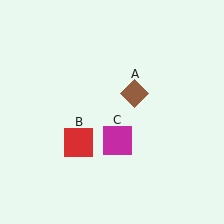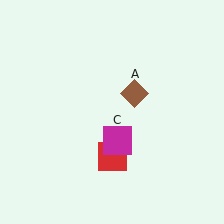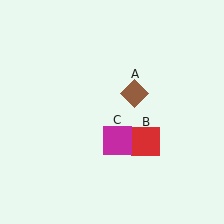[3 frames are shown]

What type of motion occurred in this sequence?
The red square (object B) rotated counterclockwise around the center of the scene.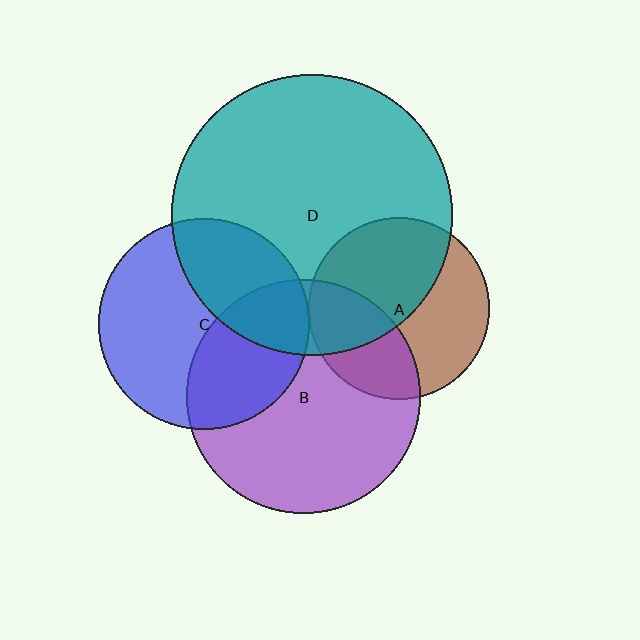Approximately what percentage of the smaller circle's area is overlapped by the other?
Approximately 35%.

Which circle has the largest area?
Circle D (teal).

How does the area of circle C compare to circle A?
Approximately 1.3 times.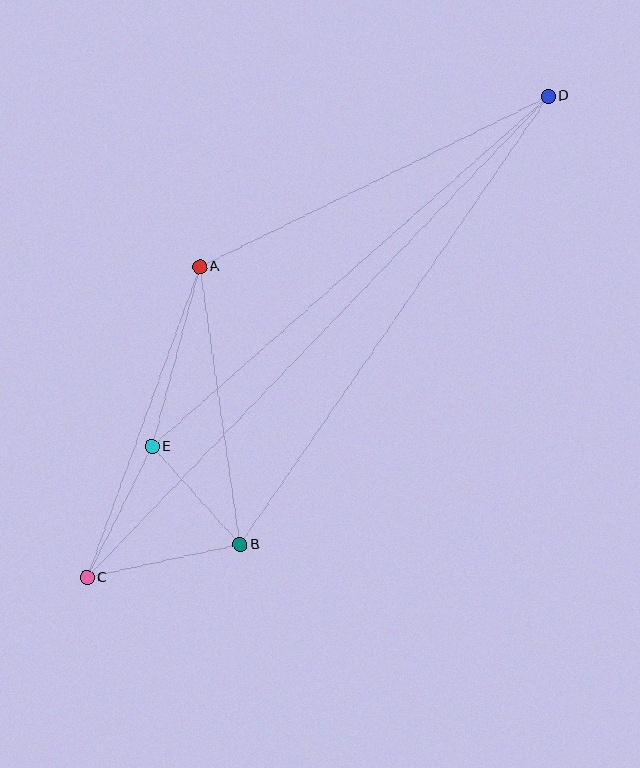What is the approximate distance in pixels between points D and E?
The distance between D and E is approximately 529 pixels.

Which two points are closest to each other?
Points B and E are closest to each other.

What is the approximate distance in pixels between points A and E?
The distance between A and E is approximately 186 pixels.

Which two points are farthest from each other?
Points C and D are farthest from each other.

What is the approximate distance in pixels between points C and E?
The distance between C and E is approximately 146 pixels.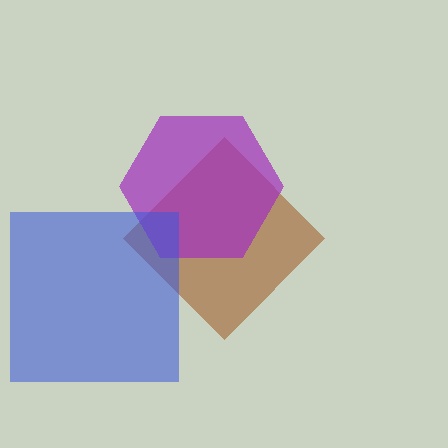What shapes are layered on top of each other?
The layered shapes are: a brown diamond, a purple hexagon, a blue square.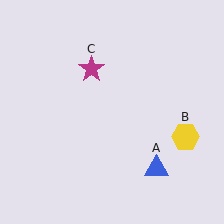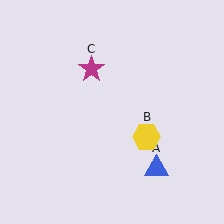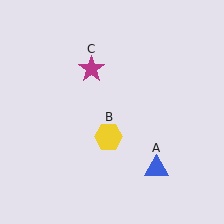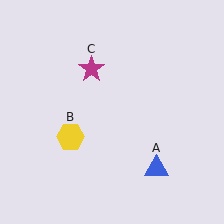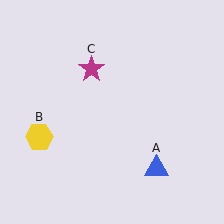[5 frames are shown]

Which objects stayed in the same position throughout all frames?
Blue triangle (object A) and magenta star (object C) remained stationary.